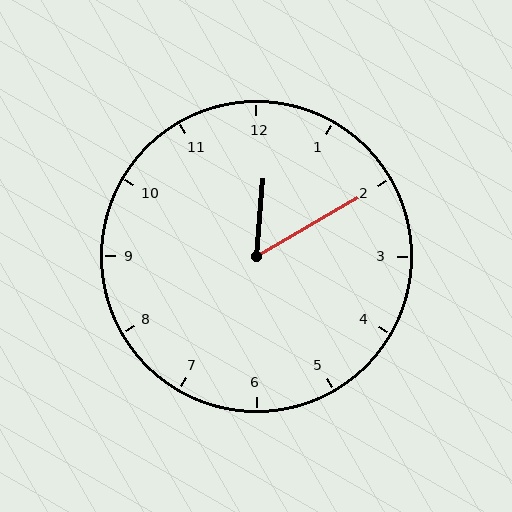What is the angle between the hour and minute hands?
Approximately 55 degrees.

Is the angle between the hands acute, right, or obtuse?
It is acute.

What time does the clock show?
12:10.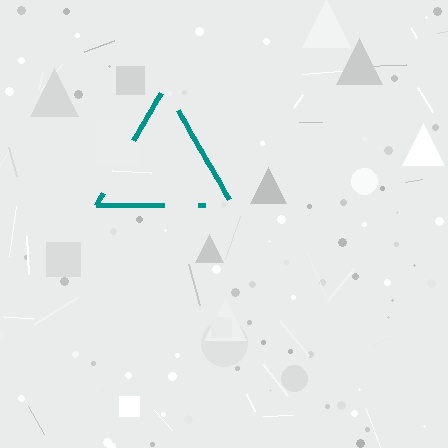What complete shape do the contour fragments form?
The contour fragments form a triangle.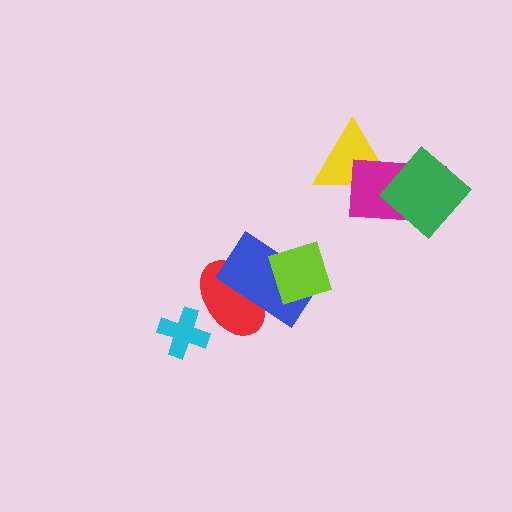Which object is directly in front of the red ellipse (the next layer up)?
The blue rectangle is directly in front of the red ellipse.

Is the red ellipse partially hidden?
Yes, it is partially covered by another shape.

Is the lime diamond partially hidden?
No, no other shape covers it.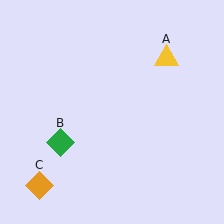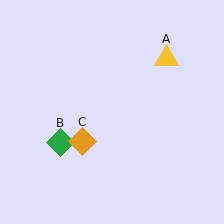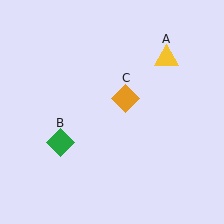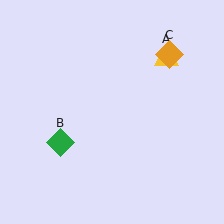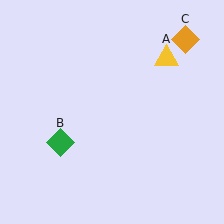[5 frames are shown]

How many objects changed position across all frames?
1 object changed position: orange diamond (object C).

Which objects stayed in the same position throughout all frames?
Yellow triangle (object A) and green diamond (object B) remained stationary.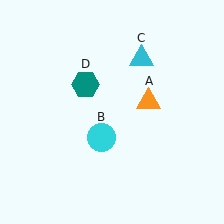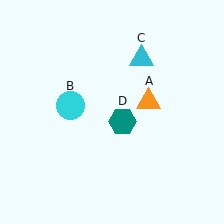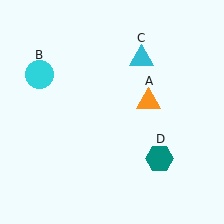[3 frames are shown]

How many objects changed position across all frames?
2 objects changed position: cyan circle (object B), teal hexagon (object D).